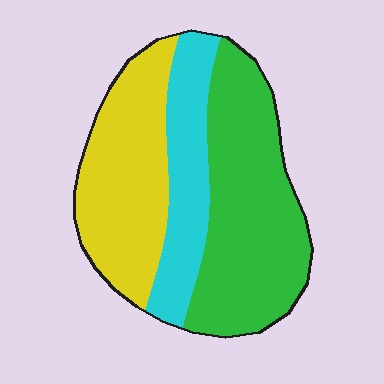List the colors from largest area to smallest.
From largest to smallest: green, yellow, cyan.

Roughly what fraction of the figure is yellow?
Yellow covers around 35% of the figure.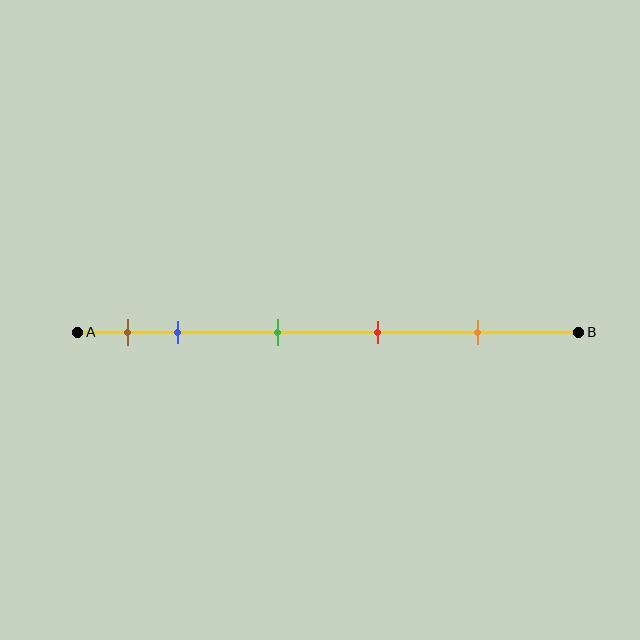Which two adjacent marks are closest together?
The brown and blue marks are the closest adjacent pair.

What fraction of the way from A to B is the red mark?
The red mark is approximately 60% (0.6) of the way from A to B.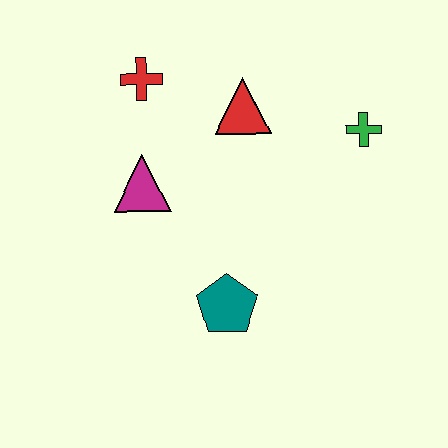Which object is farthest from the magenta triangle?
The green cross is farthest from the magenta triangle.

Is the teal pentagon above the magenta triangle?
No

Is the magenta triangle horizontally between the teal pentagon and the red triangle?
No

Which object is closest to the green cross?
The red triangle is closest to the green cross.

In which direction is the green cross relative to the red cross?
The green cross is to the right of the red cross.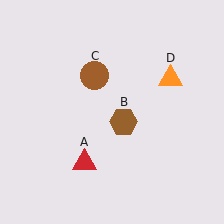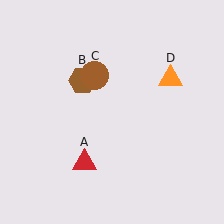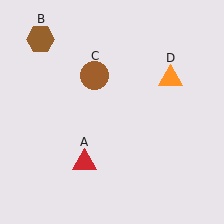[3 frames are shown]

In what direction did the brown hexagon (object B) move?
The brown hexagon (object B) moved up and to the left.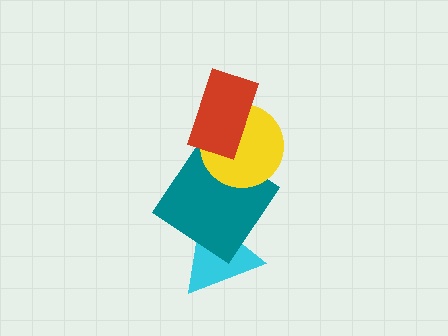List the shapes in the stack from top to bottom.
From top to bottom: the red rectangle, the yellow circle, the teal diamond, the cyan triangle.